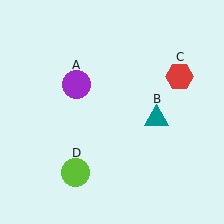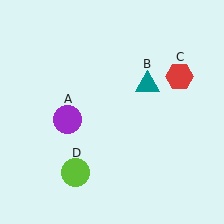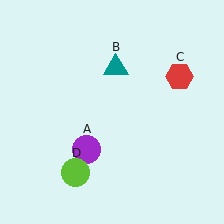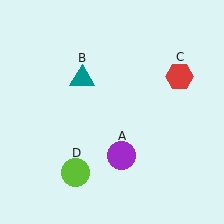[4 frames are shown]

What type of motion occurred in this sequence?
The purple circle (object A), teal triangle (object B) rotated counterclockwise around the center of the scene.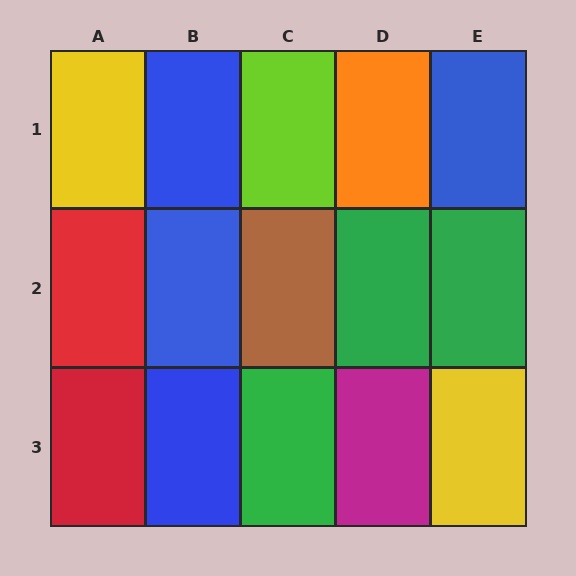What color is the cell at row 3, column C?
Green.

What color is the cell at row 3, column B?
Blue.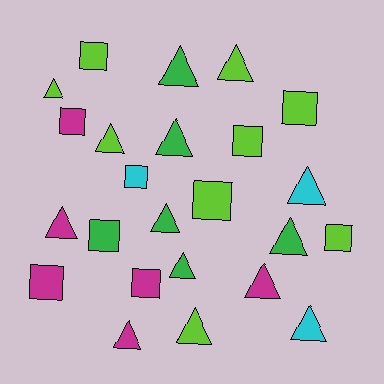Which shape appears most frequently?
Triangle, with 14 objects.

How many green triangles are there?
There are 5 green triangles.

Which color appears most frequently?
Lime, with 9 objects.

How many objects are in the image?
There are 24 objects.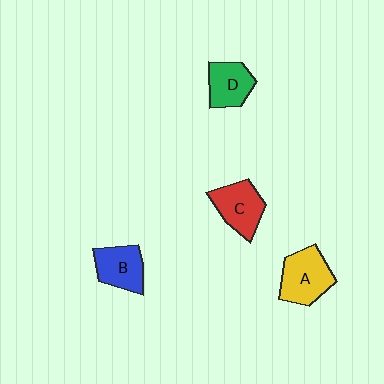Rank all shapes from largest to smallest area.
From largest to smallest: A (yellow), C (red), B (blue), D (green).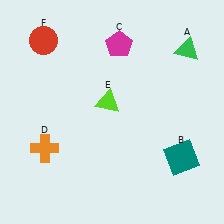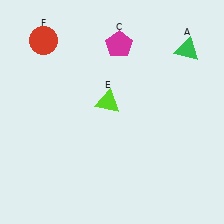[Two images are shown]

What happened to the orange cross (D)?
The orange cross (D) was removed in Image 2. It was in the bottom-left area of Image 1.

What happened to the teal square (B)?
The teal square (B) was removed in Image 2. It was in the bottom-right area of Image 1.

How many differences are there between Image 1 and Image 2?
There are 2 differences between the two images.